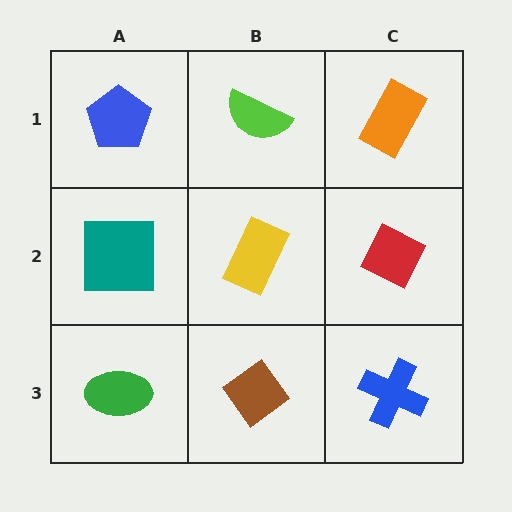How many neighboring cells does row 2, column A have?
3.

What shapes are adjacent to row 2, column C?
An orange rectangle (row 1, column C), a blue cross (row 3, column C), a yellow rectangle (row 2, column B).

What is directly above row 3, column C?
A red diamond.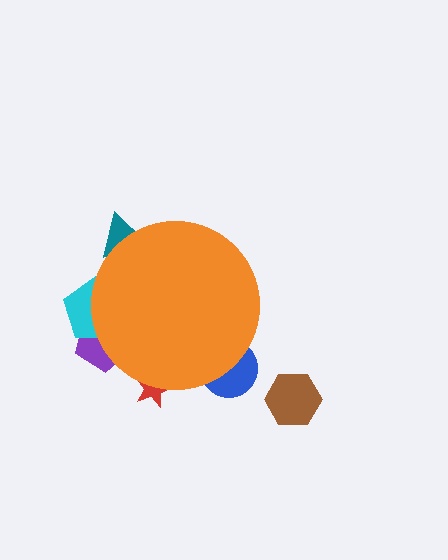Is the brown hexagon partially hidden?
No, the brown hexagon is fully visible.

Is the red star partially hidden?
Yes, the red star is partially hidden behind the orange circle.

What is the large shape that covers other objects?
An orange circle.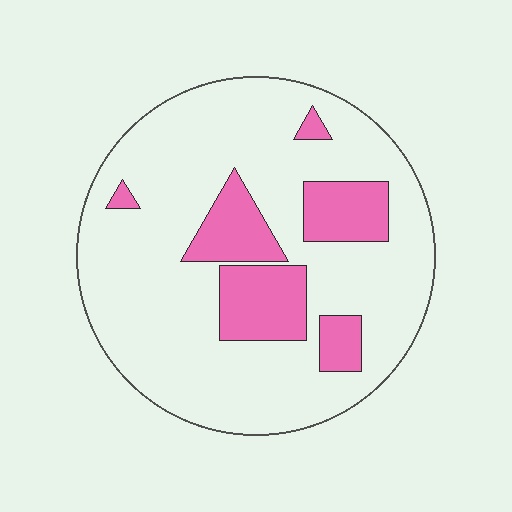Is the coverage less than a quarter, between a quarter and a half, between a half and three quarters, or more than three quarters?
Less than a quarter.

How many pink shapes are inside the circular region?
6.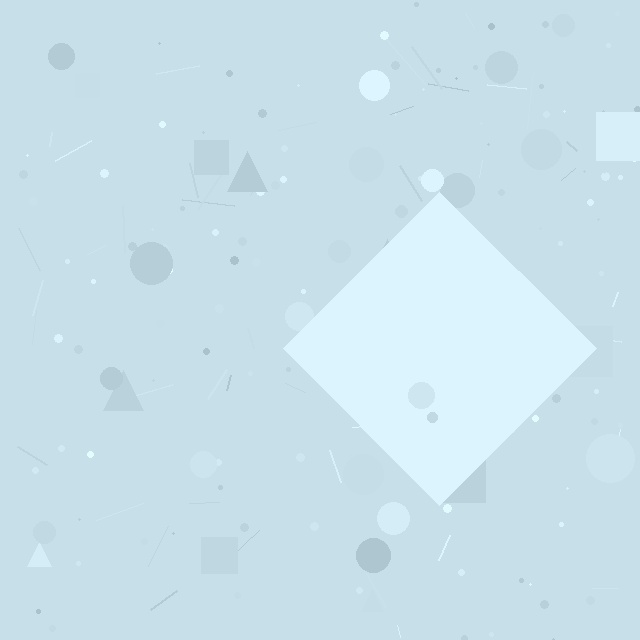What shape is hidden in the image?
A diamond is hidden in the image.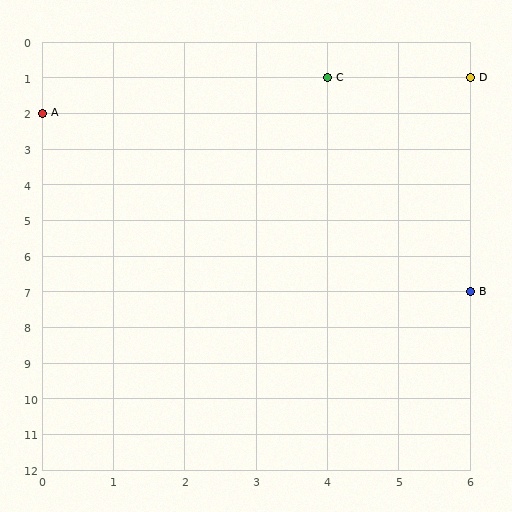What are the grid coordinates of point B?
Point B is at grid coordinates (6, 7).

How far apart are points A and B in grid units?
Points A and B are 6 columns and 5 rows apart (about 7.8 grid units diagonally).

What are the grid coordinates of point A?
Point A is at grid coordinates (0, 2).